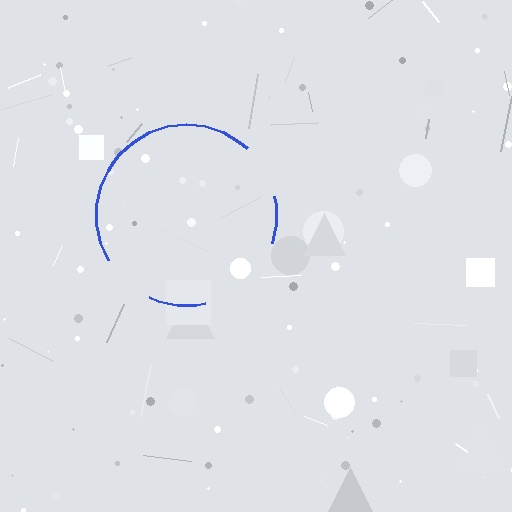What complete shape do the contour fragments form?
The contour fragments form a circle.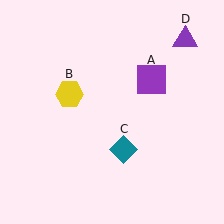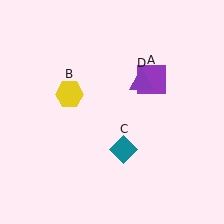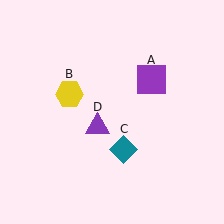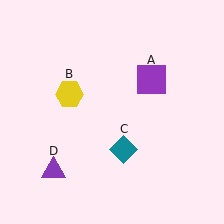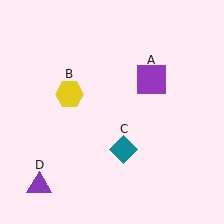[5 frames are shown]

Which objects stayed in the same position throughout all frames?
Purple square (object A) and yellow hexagon (object B) and teal diamond (object C) remained stationary.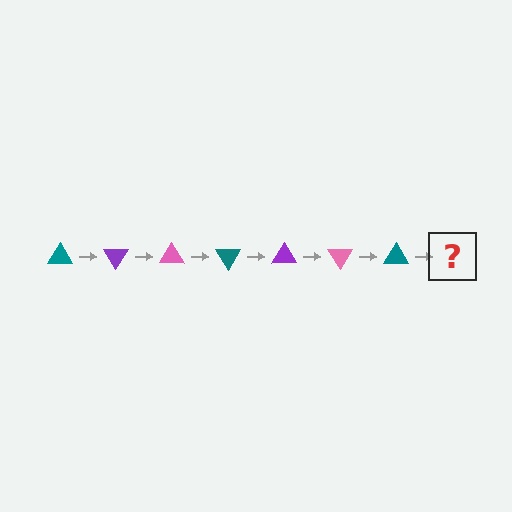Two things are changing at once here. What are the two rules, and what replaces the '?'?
The two rules are that it rotates 60 degrees each step and the color cycles through teal, purple, and pink. The '?' should be a purple triangle, rotated 420 degrees from the start.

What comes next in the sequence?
The next element should be a purple triangle, rotated 420 degrees from the start.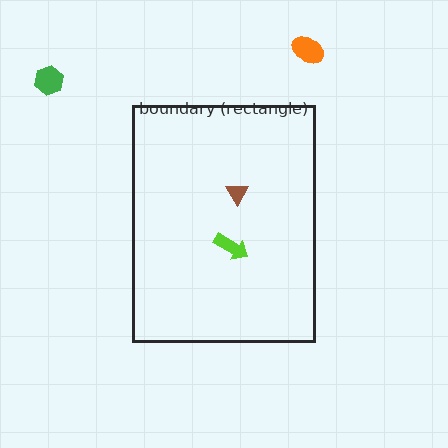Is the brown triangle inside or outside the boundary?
Inside.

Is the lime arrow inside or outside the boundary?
Inside.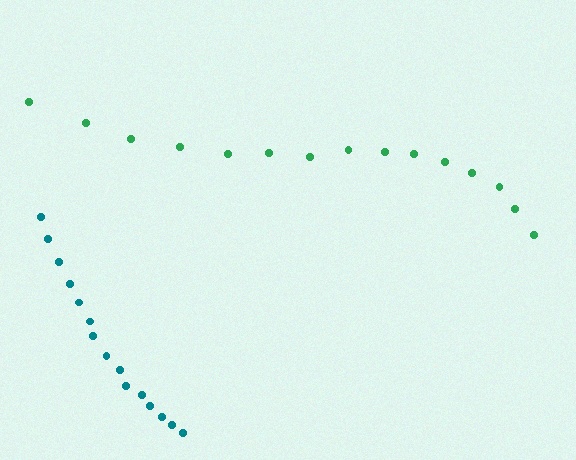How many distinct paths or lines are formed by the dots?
There are 2 distinct paths.